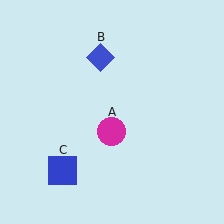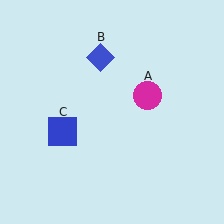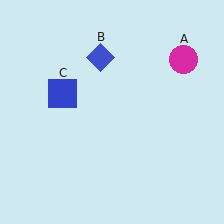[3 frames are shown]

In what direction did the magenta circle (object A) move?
The magenta circle (object A) moved up and to the right.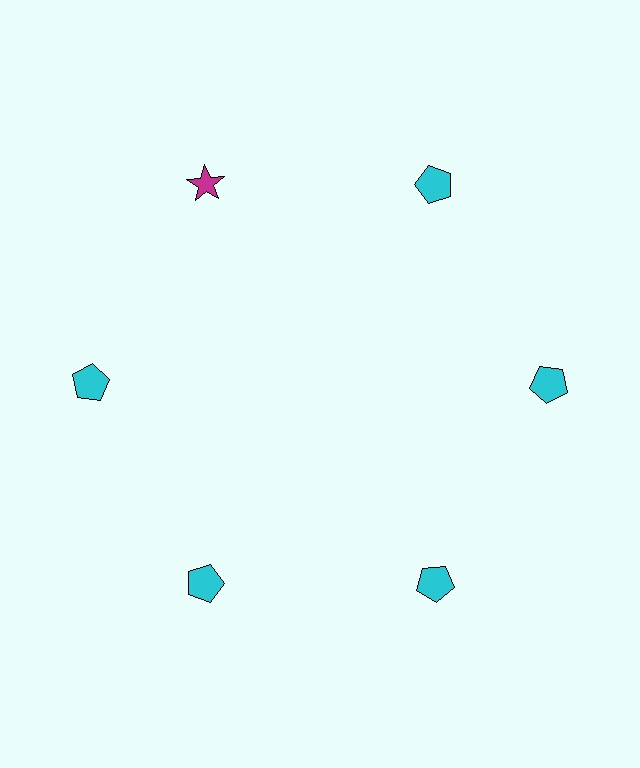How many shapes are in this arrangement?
There are 6 shapes arranged in a ring pattern.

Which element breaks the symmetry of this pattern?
The magenta star at roughly the 11 o'clock position breaks the symmetry. All other shapes are cyan pentagons.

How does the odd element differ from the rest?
It differs in both color (magenta instead of cyan) and shape (star instead of pentagon).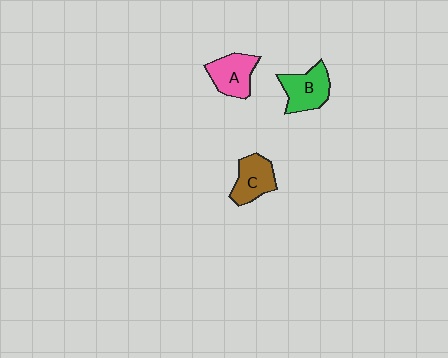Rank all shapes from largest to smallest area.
From largest to smallest: B (green), A (pink), C (brown).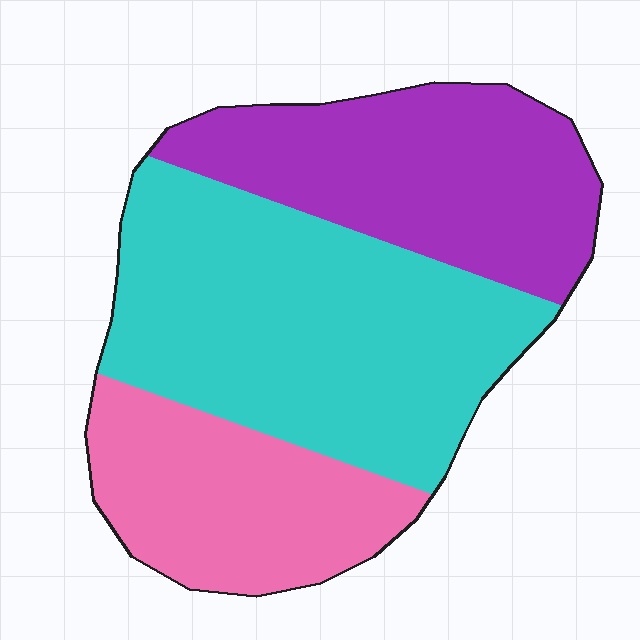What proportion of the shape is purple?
Purple covers around 30% of the shape.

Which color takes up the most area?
Cyan, at roughly 45%.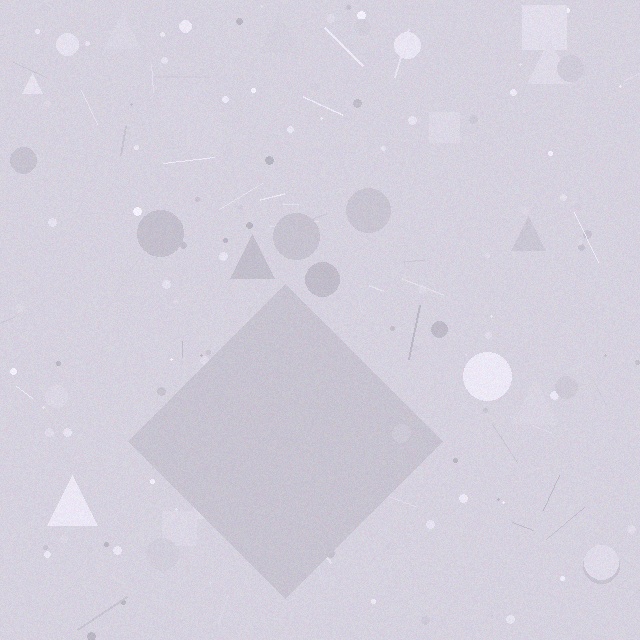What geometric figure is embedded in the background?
A diamond is embedded in the background.